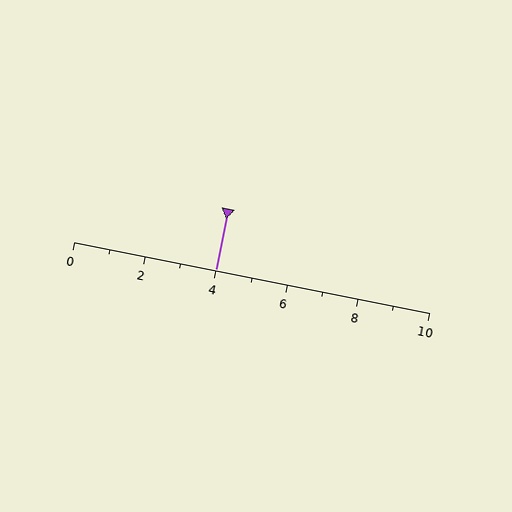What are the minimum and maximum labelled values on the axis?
The axis runs from 0 to 10.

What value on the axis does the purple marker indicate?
The marker indicates approximately 4.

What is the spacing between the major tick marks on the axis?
The major ticks are spaced 2 apart.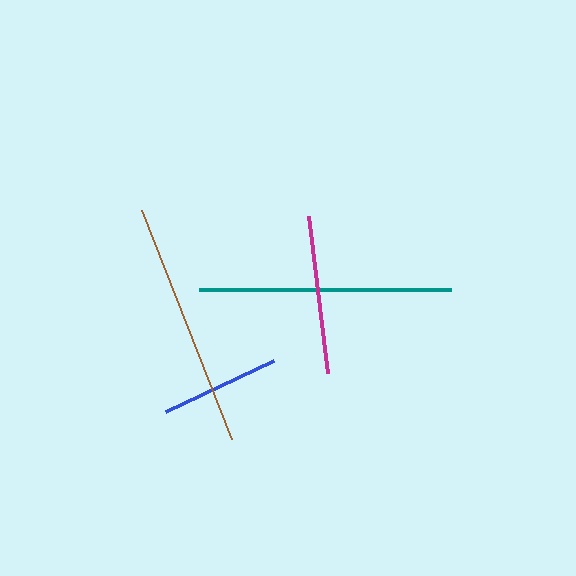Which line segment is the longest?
The teal line is the longest at approximately 252 pixels.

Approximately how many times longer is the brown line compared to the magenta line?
The brown line is approximately 1.5 times the length of the magenta line.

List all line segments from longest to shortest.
From longest to shortest: teal, brown, magenta, blue.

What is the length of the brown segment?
The brown segment is approximately 246 pixels long.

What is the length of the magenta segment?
The magenta segment is approximately 159 pixels long.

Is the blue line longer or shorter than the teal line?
The teal line is longer than the blue line.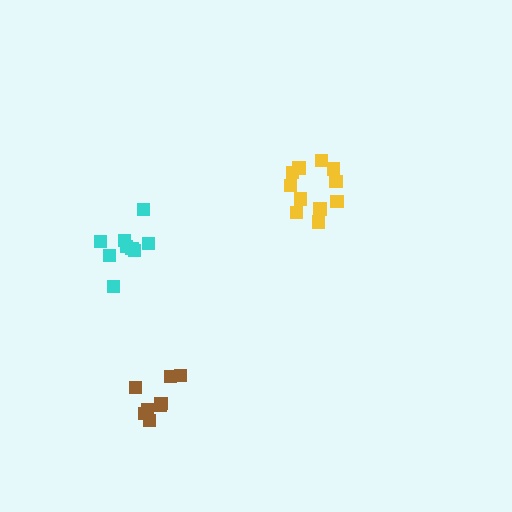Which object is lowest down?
The brown cluster is bottommost.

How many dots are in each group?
Group 1: 8 dots, Group 2: 11 dots, Group 3: 10 dots (29 total).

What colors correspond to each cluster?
The clusters are colored: brown, yellow, cyan.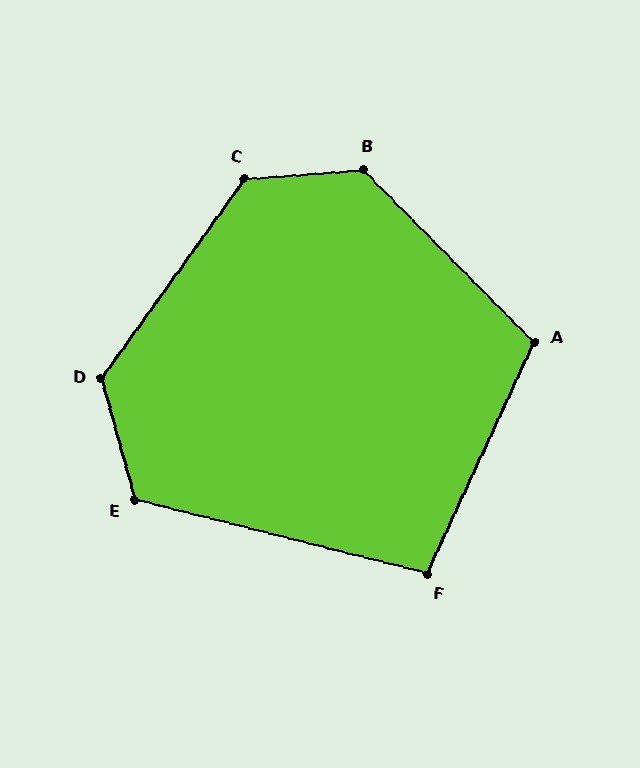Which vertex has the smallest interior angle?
F, at approximately 101 degrees.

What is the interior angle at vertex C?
Approximately 130 degrees (obtuse).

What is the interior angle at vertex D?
Approximately 129 degrees (obtuse).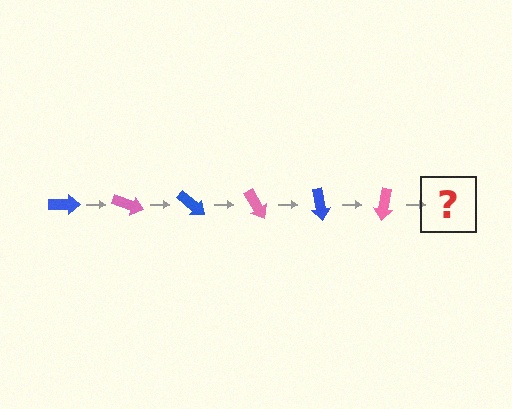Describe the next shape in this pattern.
It should be a blue arrow, rotated 120 degrees from the start.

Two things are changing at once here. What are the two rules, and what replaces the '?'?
The two rules are that it rotates 20 degrees each step and the color cycles through blue and pink. The '?' should be a blue arrow, rotated 120 degrees from the start.